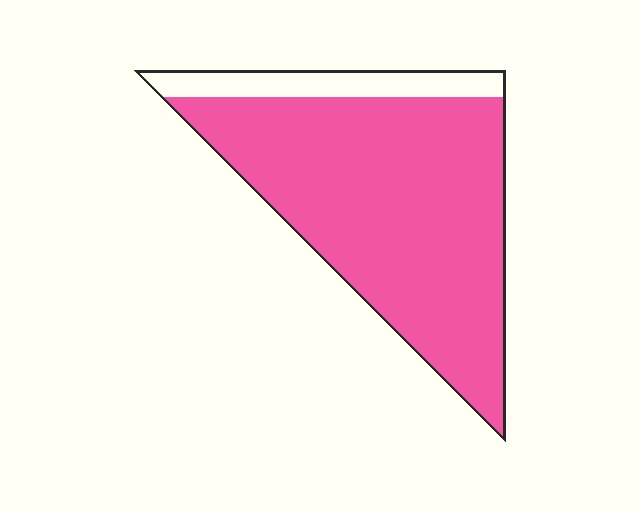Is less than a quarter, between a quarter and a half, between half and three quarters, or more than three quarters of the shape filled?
More than three quarters.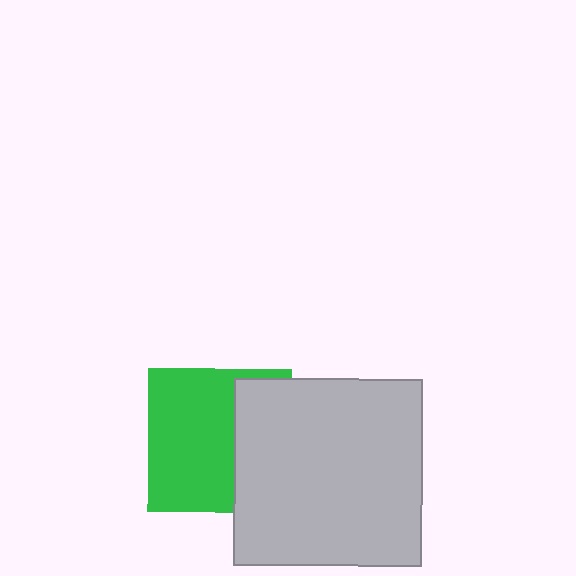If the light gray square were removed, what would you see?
You would see the complete green square.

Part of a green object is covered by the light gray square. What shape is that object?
It is a square.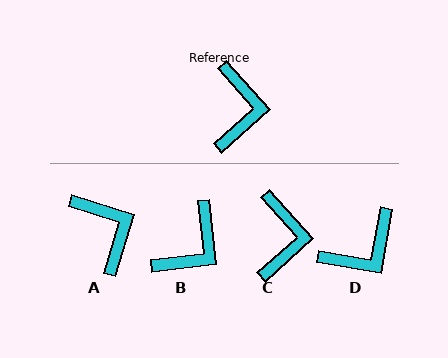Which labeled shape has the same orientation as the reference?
C.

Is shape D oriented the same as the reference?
No, it is off by about 52 degrees.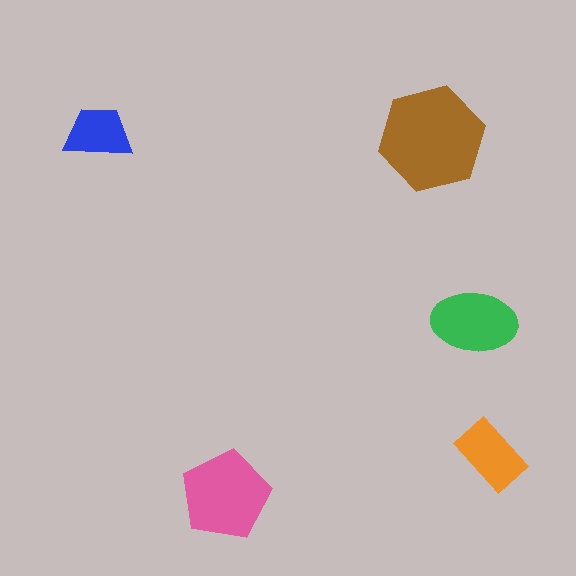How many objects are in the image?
There are 5 objects in the image.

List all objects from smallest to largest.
The blue trapezoid, the orange rectangle, the green ellipse, the pink pentagon, the brown hexagon.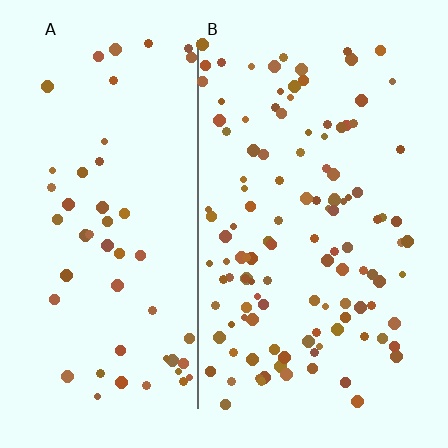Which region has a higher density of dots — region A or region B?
B (the right).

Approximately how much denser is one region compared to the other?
Approximately 2.3× — region B over region A.